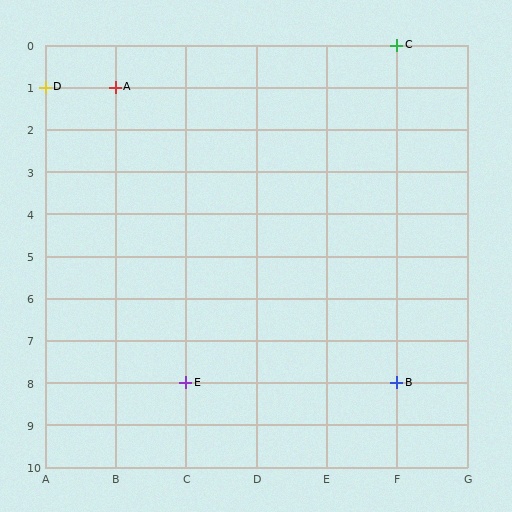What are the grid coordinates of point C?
Point C is at grid coordinates (F, 0).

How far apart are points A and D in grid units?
Points A and D are 1 column apart.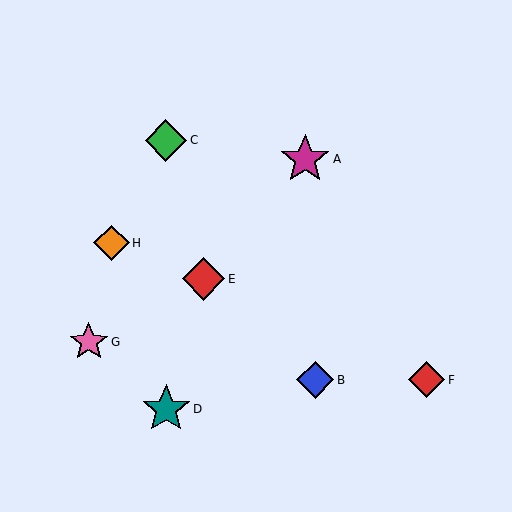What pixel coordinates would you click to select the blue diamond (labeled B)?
Click at (315, 380) to select the blue diamond B.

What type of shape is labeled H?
Shape H is an orange diamond.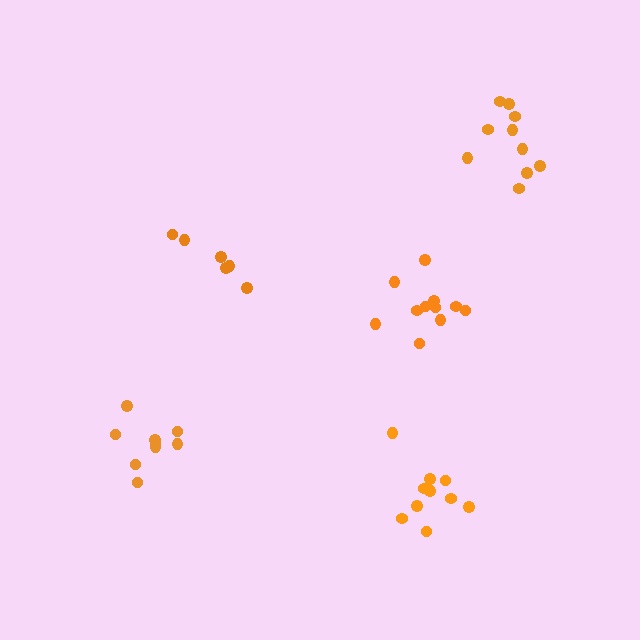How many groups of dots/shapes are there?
There are 5 groups.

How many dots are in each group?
Group 1: 10 dots, Group 2: 11 dots, Group 3: 9 dots, Group 4: 11 dots, Group 5: 6 dots (47 total).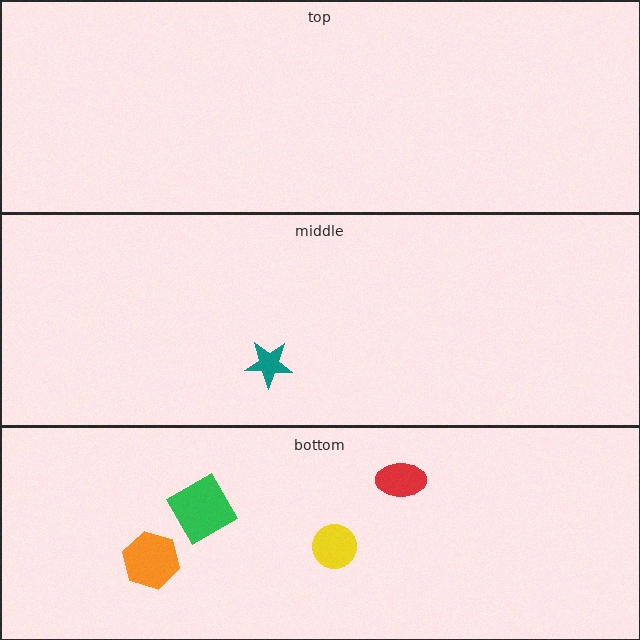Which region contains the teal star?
The middle region.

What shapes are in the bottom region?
The yellow circle, the red ellipse, the orange hexagon, the green diamond.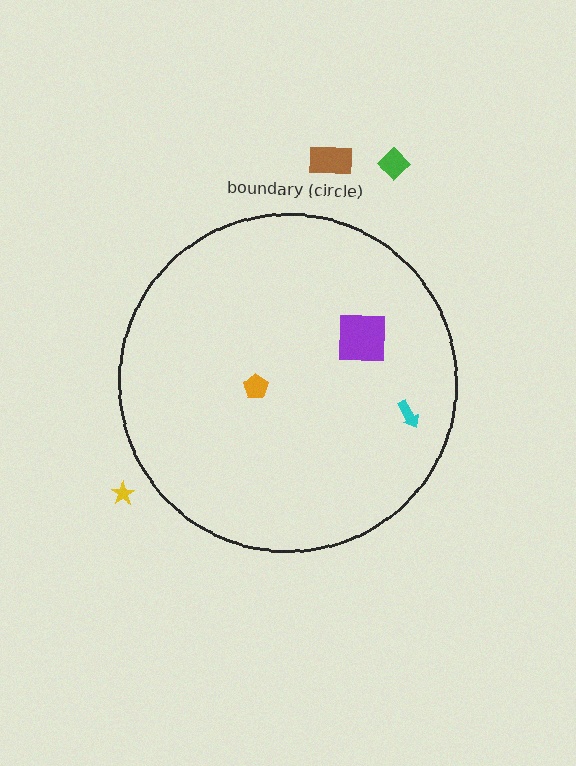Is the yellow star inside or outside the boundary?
Outside.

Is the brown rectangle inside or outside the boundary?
Outside.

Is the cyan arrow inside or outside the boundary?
Inside.